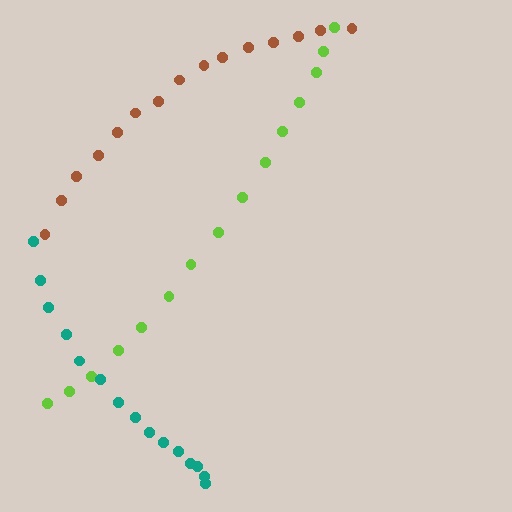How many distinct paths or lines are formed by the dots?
There are 3 distinct paths.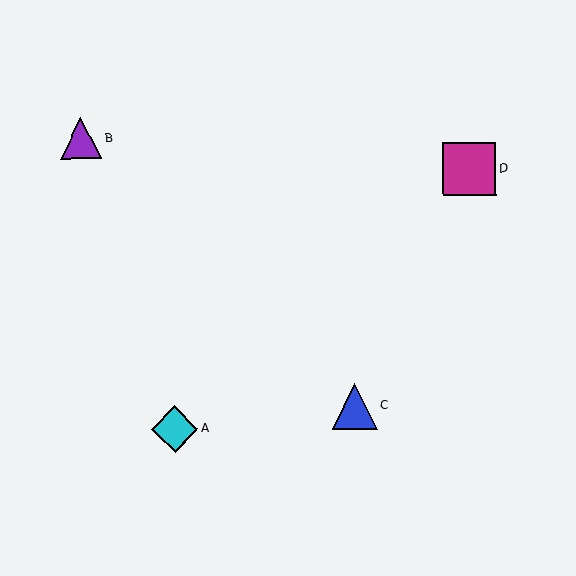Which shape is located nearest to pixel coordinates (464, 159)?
The magenta square (labeled D) at (469, 169) is nearest to that location.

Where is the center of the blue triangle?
The center of the blue triangle is at (355, 406).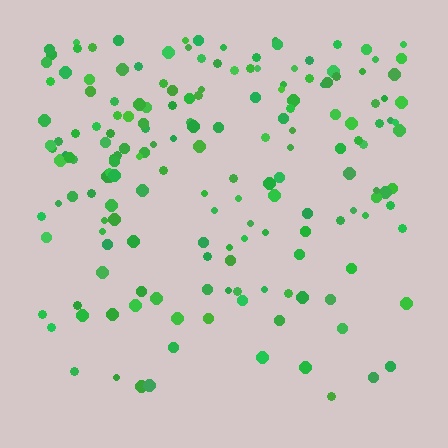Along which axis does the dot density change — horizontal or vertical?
Vertical.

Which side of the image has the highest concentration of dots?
The top.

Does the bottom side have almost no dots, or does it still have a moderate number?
Still a moderate number, just noticeably fewer than the top.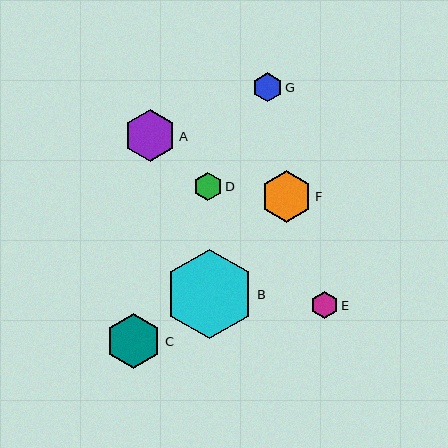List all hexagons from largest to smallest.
From largest to smallest: B, C, A, F, G, D, E.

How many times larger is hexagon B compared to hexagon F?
Hexagon B is approximately 1.7 times the size of hexagon F.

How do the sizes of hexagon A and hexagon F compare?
Hexagon A and hexagon F are approximately the same size.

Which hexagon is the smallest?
Hexagon E is the smallest with a size of approximately 28 pixels.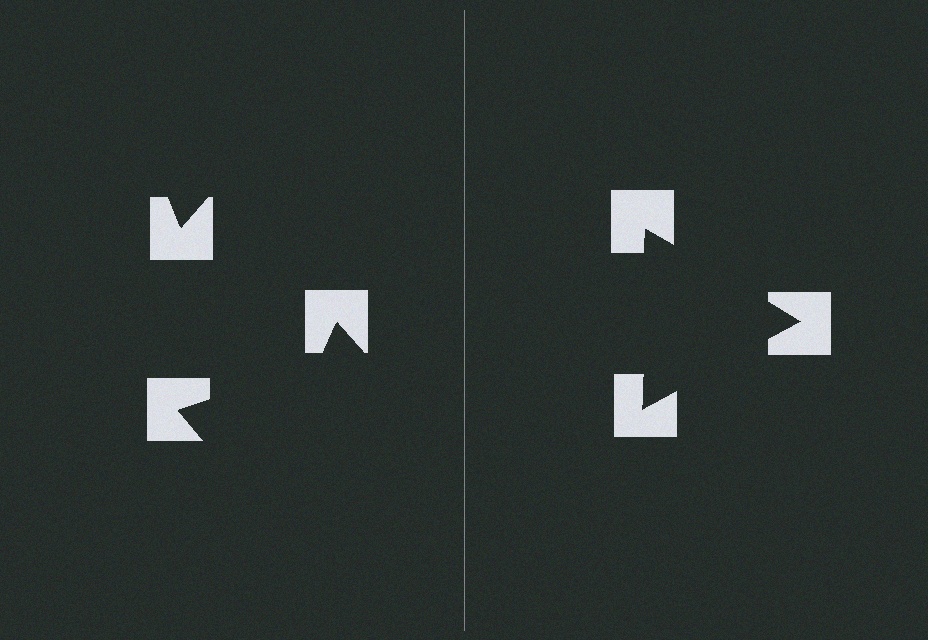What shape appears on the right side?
An illusory triangle.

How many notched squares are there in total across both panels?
6 — 3 on each side.